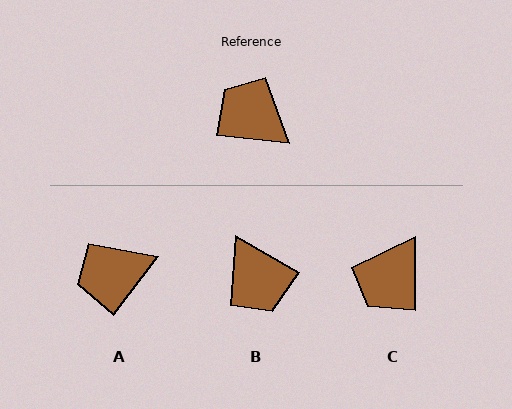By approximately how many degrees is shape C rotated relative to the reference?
Approximately 96 degrees counter-clockwise.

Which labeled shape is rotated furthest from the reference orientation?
B, about 156 degrees away.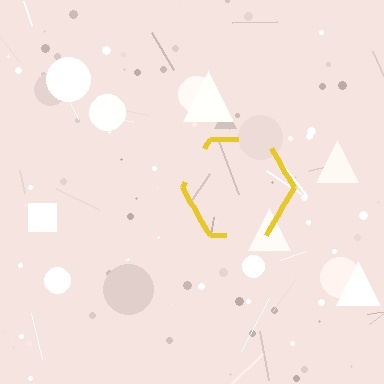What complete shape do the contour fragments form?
The contour fragments form a hexagon.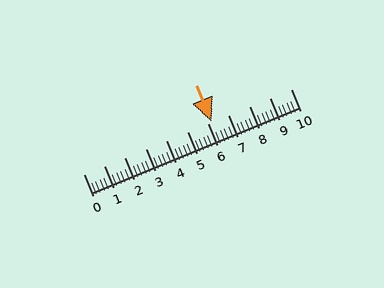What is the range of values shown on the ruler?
The ruler shows values from 0 to 10.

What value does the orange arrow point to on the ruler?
The orange arrow points to approximately 6.2.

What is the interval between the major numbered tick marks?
The major tick marks are spaced 1 units apart.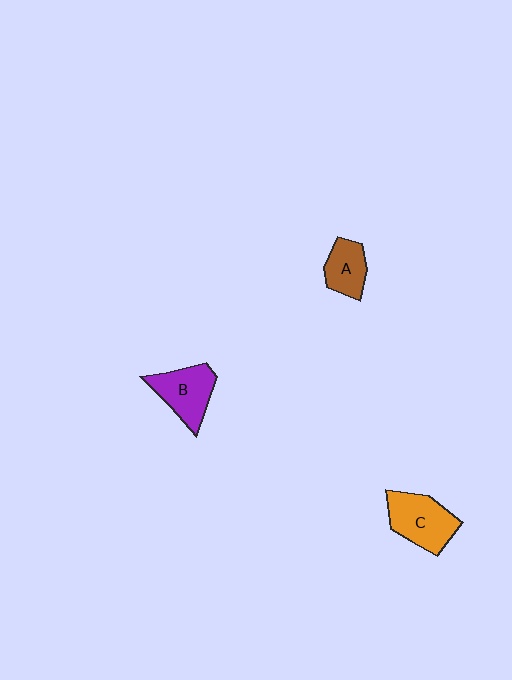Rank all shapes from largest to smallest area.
From largest to smallest: C (orange), B (purple), A (brown).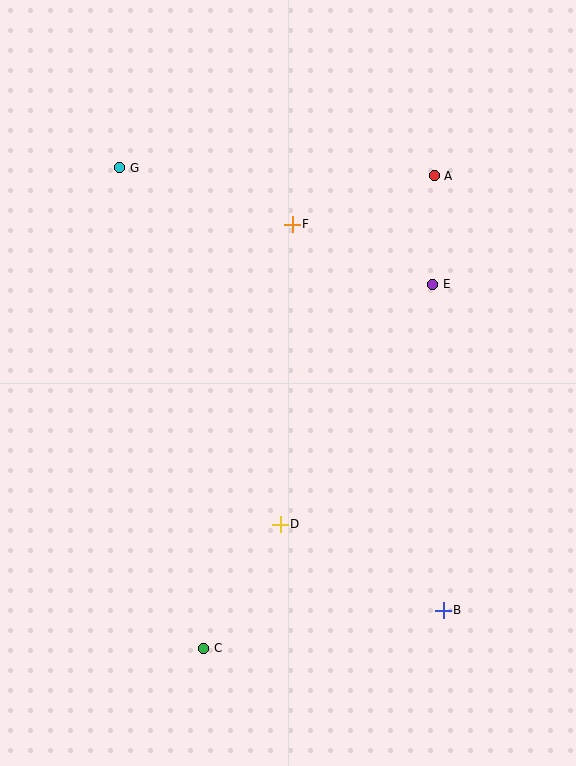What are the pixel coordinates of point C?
Point C is at (204, 648).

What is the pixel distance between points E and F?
The distance between E and F is 153 pixels.